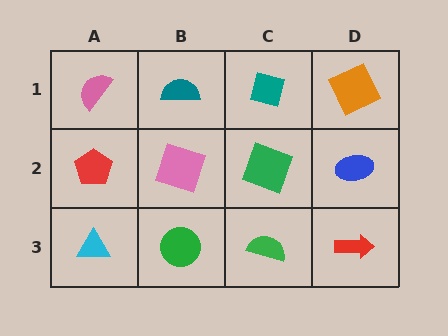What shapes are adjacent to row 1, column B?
A pink square (row 2, column B), a pink semicircle (row 1, column A), a teal diamond (row 1, column C).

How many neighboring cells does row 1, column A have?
2.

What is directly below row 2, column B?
A green circle.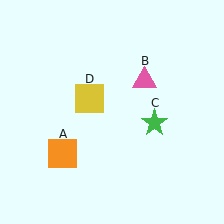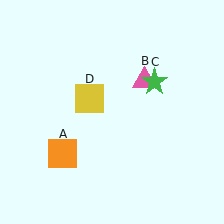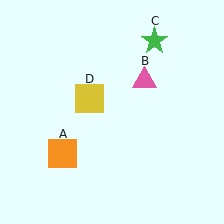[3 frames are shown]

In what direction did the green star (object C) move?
The green star (object C) moved up.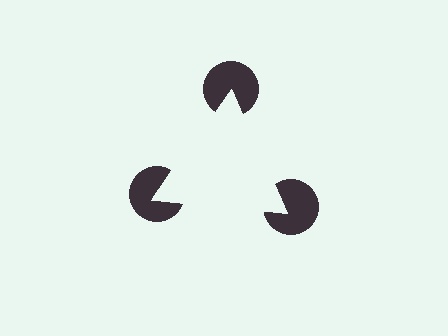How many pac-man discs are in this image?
There are 3 — one at each vertex of the illusory triangle.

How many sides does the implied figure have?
3 sides.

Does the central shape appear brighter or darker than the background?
It typically appears slightly brighter than the background, even though no actual brightness change is drawn.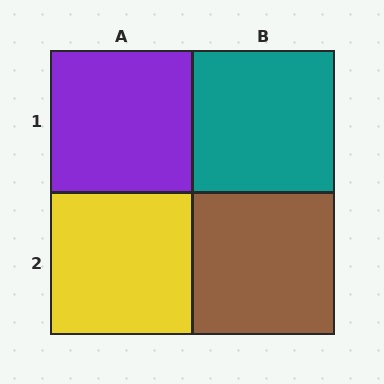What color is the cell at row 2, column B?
Brown.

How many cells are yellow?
1 cell is yellow.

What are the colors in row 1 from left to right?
Purple, teal.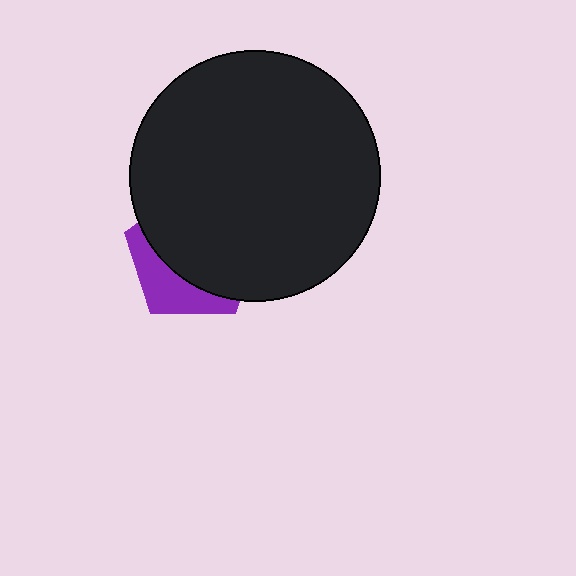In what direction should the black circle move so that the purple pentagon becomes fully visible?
The black circle should move toward the upper-right. That is the shortest direction to clear the overlap and leave the purple pentagon fully visible.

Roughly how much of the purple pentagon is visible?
A small part of it is visible (roughly 31%).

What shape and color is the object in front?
The object in front is a black circle.